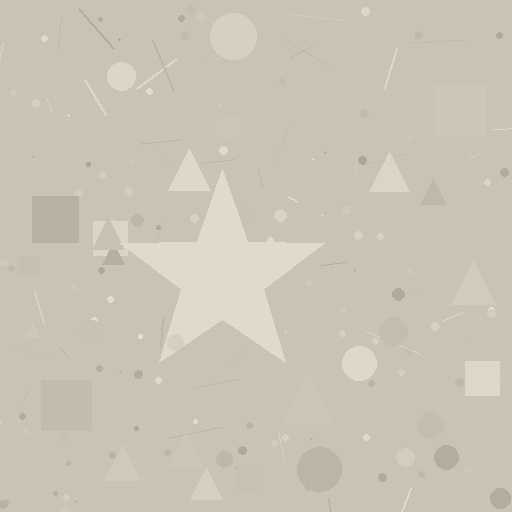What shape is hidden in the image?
A star is hidden in the image.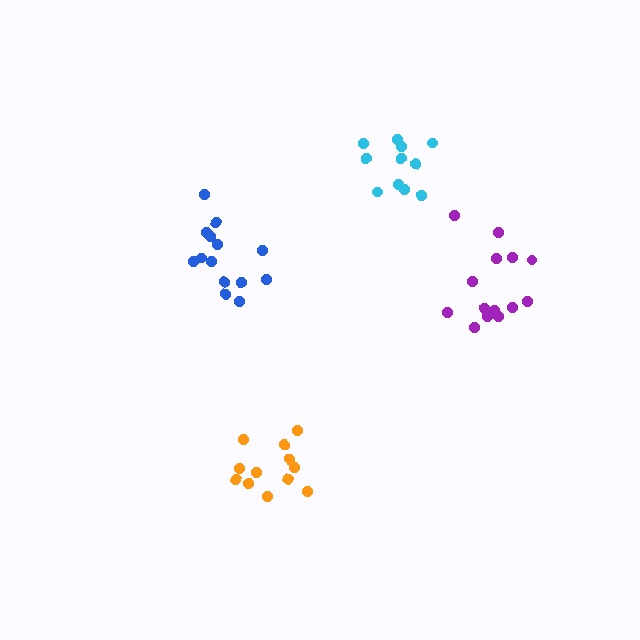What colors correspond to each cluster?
The clusters are colored: cyan, purple, orange, blue.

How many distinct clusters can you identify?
There are 4 distinct clusters.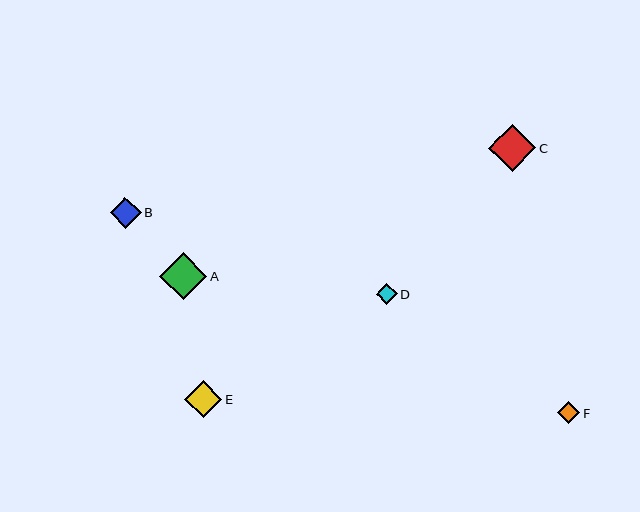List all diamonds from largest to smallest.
From largest to smallest: C, A, E, B, F, D.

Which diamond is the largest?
Diamond C is the largest with a size of approximately 47 pixels.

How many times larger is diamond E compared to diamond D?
Diamond E is approximately 1.8 times the size of diamond D.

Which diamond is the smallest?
Diamond D is the smallest with a size of approximately 21 pixels.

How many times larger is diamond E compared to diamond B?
Diamond E is approximately 1.2 times the size of diamond B.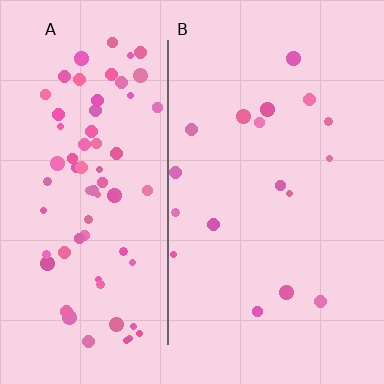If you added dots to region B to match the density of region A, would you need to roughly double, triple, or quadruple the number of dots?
Approximately quadruple.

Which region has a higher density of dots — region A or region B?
A (the left).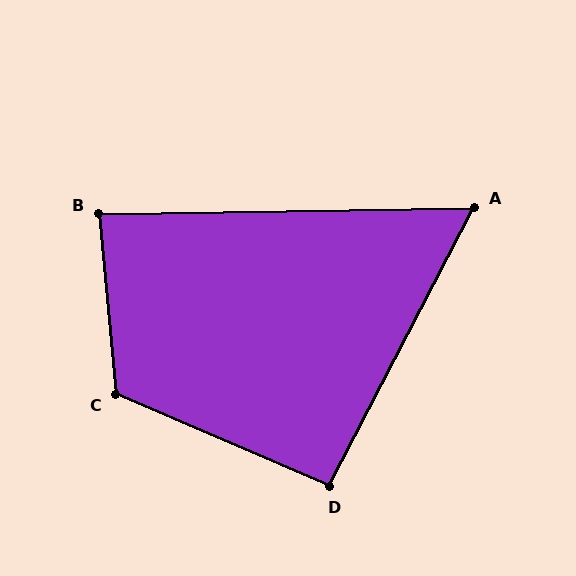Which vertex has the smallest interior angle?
A, at approximately 62 degrees.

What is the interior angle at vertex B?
Approximately 86 degrees (approximately right).